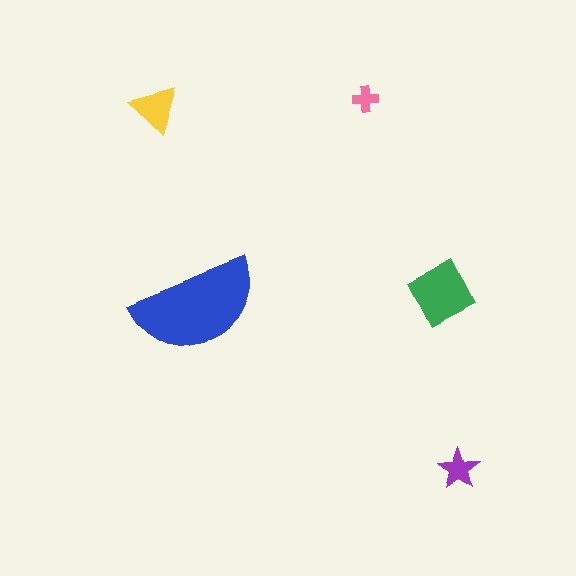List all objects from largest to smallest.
The blue semicircle, the green square, the yellow triangle, the purple star, the pink cross.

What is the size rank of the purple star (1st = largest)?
4th.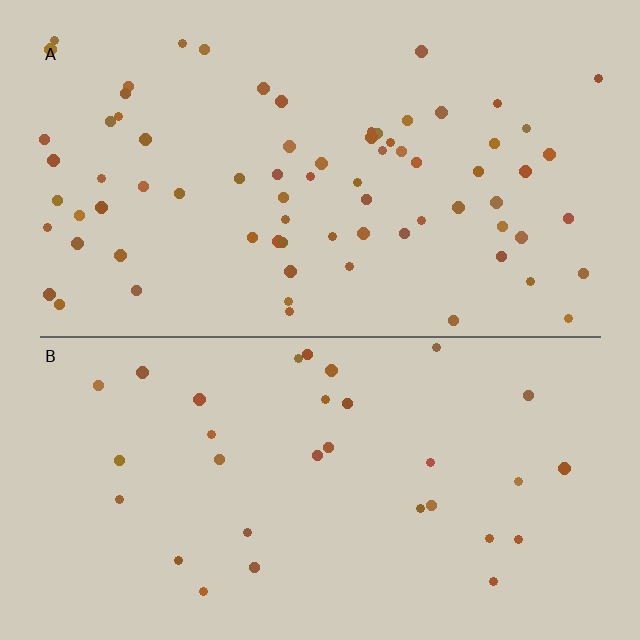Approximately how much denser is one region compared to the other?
Approximately 2.3× — region A over region B.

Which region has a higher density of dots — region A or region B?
A (the top).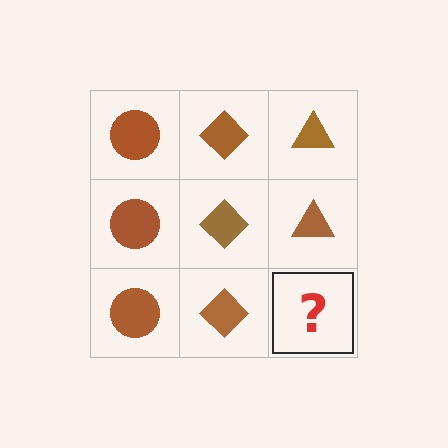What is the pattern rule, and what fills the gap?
The rule is that each column has a consistent shape. The gap should be filled with a brown triangle.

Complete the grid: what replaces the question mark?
The question mark should be replaced with a brown triangle.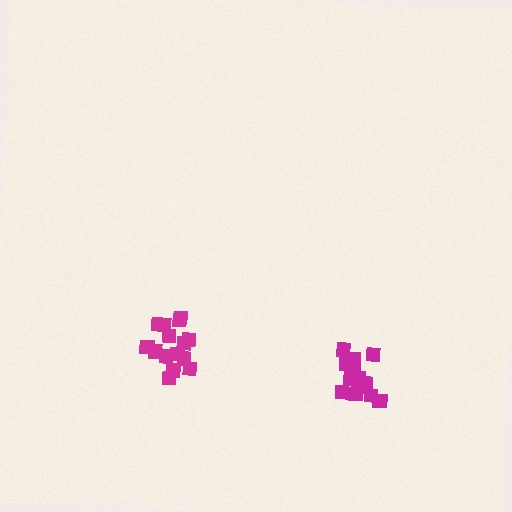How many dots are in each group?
Group 1: 13 dots, Group 2: 15 dots (28 total).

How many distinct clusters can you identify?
There are 2 distinct clusters.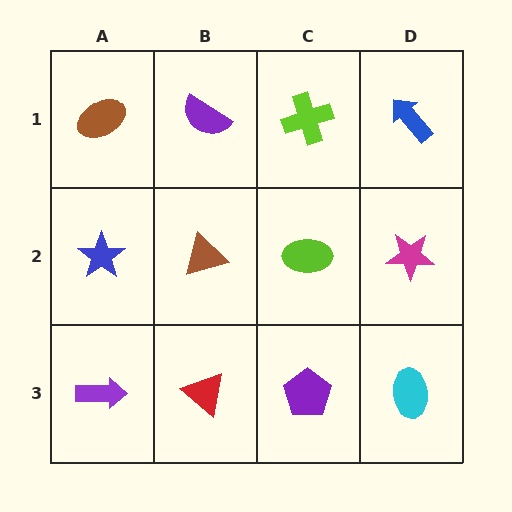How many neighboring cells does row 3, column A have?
2.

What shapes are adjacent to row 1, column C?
A lime ellipse (row 2, column C), a purple semicircle (row 1, column B), a blue arrow (row 1, column D).